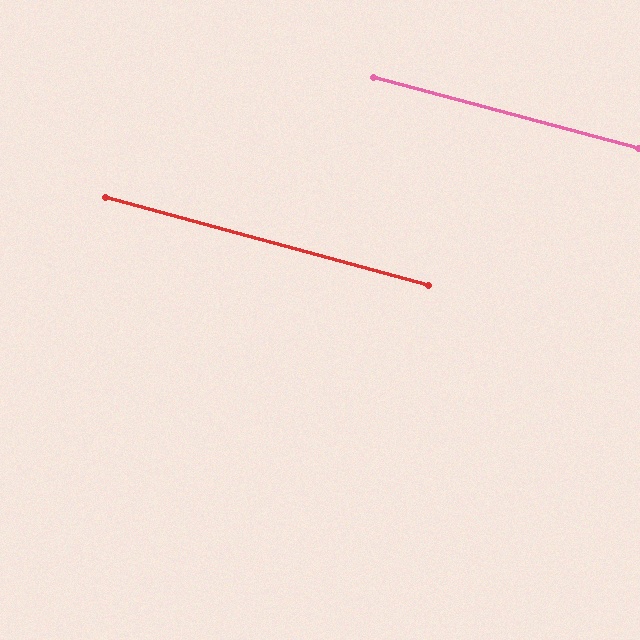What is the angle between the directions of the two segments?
Approximately 0 degrees.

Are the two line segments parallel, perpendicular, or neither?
Parallel — their directions differ by only 0.4°.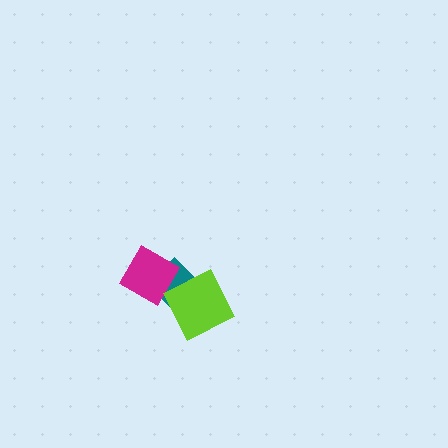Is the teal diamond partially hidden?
Yes, it is partially covered by another shape.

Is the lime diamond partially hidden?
No, no other shape covers it.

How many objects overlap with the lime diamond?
2 objects overlap with the lime diamond.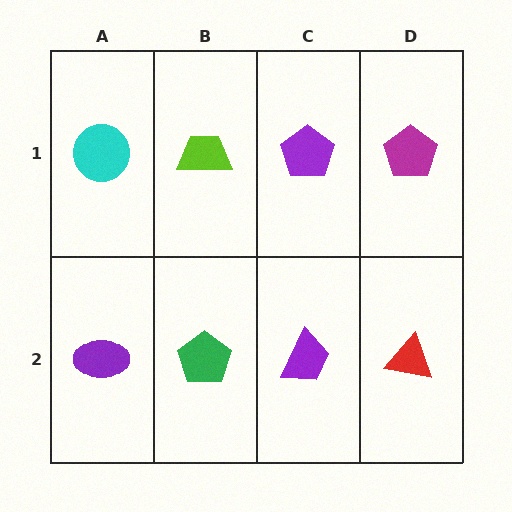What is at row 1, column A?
A cyan circle.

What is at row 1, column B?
A lime trapezoid.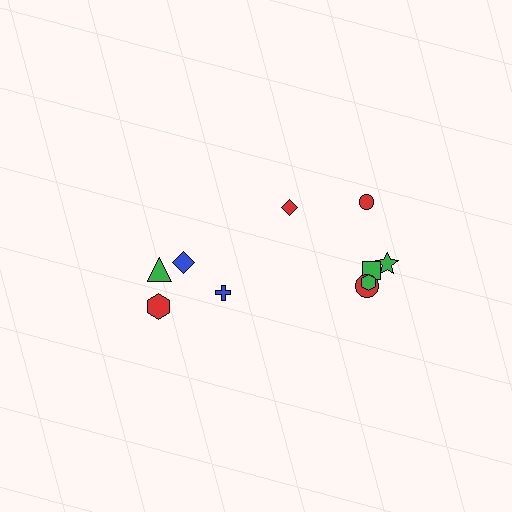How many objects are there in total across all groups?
There are 10 objects.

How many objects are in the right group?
There are 6 objects.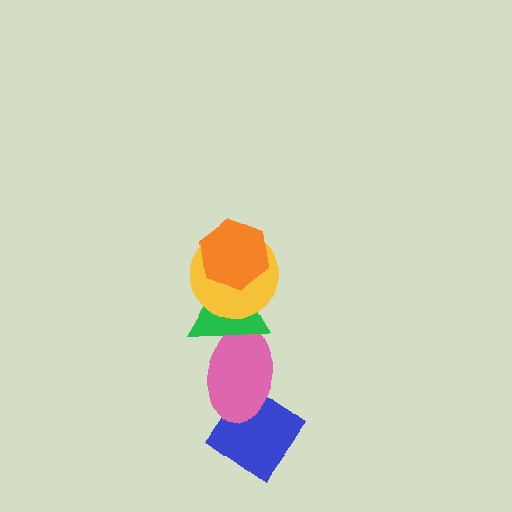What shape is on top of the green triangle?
The yellow circle is on top of the green triangle.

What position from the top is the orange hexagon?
The orange hexagon is 1st from the top.